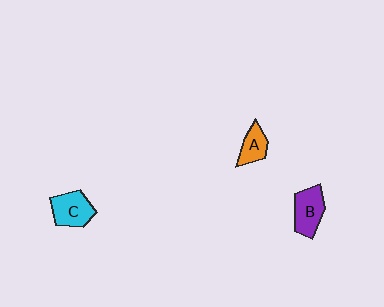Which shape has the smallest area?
Shape A (orange).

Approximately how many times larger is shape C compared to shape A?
Approximately 1.5 times.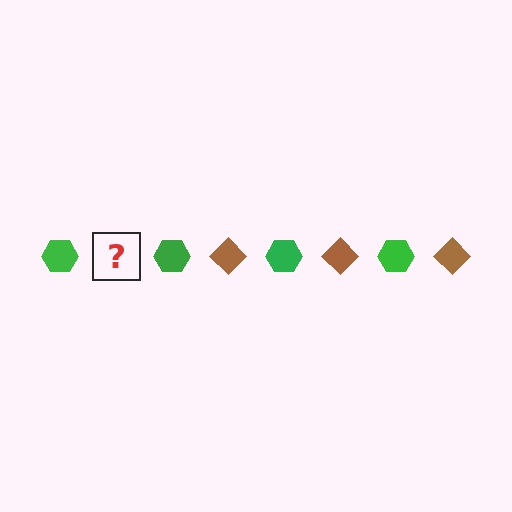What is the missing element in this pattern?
The missing element is a brown diamond.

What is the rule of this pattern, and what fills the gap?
The rule is that the pattern alternates between green hexagon and brown diamond. The gap should be filled with a brown diamond.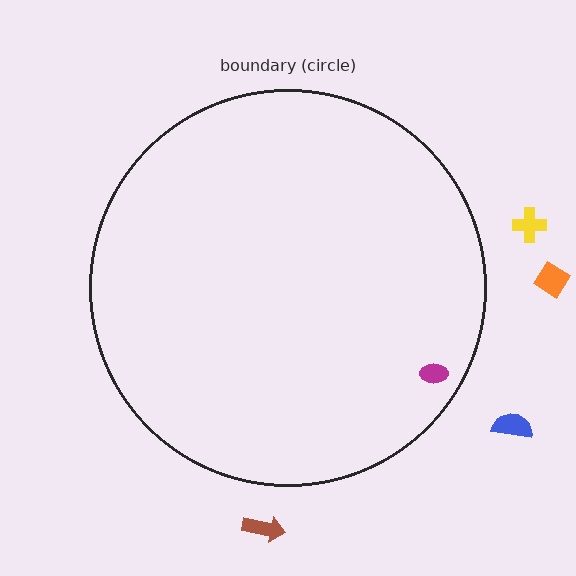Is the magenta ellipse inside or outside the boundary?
Inside.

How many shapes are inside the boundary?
1 inside, 4 outside.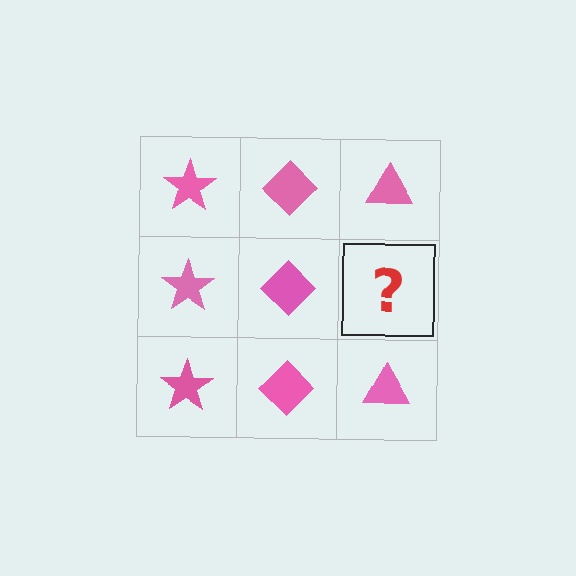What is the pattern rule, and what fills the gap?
The rule is that each column has a consistent shape. The gap should be filled with a pink triangle.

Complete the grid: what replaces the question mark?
The question mark should be replaced with a pink triangle.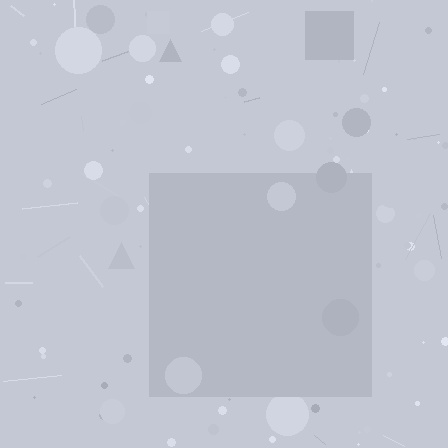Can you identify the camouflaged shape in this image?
The camouflaged shape is a square.